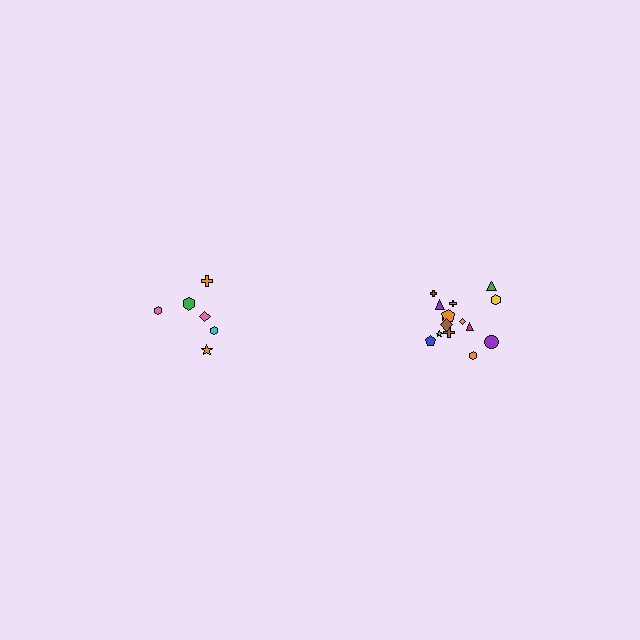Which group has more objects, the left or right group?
The right group.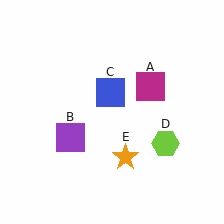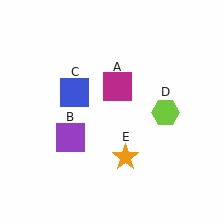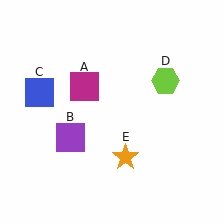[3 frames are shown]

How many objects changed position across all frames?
3 objects changed position: magenta square (object A), blue square (object C), lime hexagon (object D).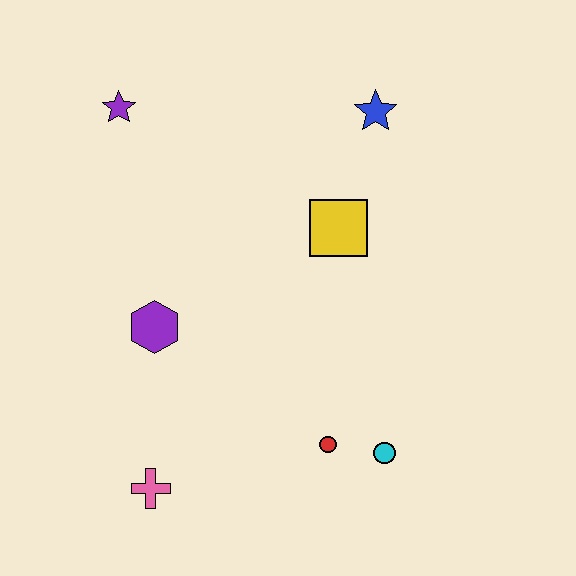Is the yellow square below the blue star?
Yes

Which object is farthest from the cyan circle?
The purple star is farthest from the cyan circle.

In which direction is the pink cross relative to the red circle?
The pink cross is to the left of the red circle.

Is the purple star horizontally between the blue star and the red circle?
No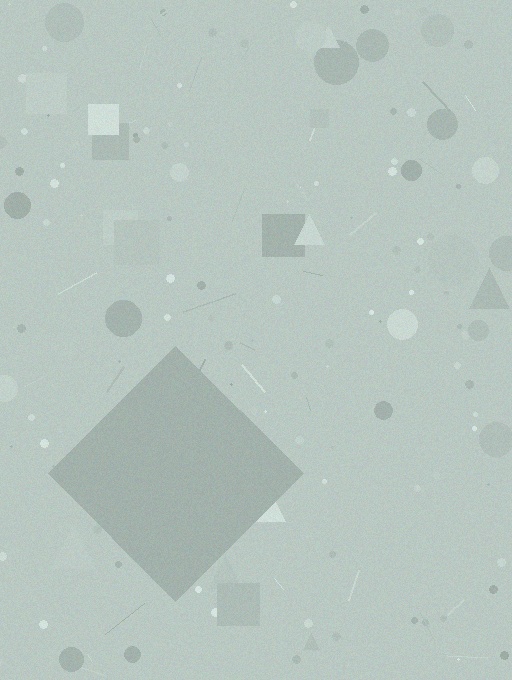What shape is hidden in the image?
A diamond is hidden in the image.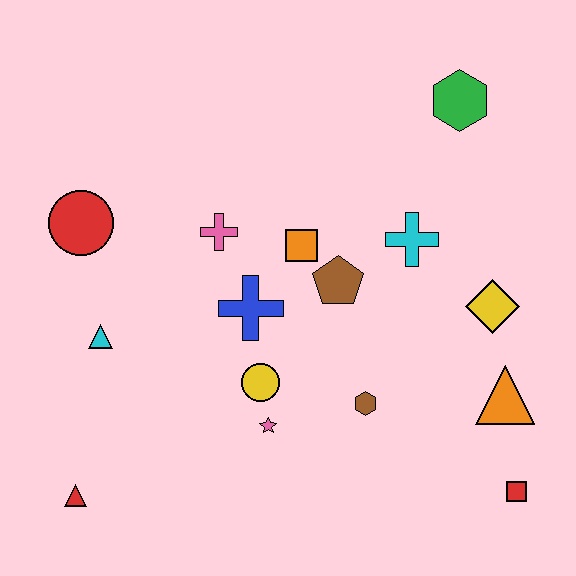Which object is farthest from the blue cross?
The red square is farthest from the blue cross.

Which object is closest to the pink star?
The yellow circle is closest to the pink star.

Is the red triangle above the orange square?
No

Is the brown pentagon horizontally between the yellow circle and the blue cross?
No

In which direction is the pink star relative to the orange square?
The pink star is below the orange square.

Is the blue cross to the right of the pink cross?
Yes